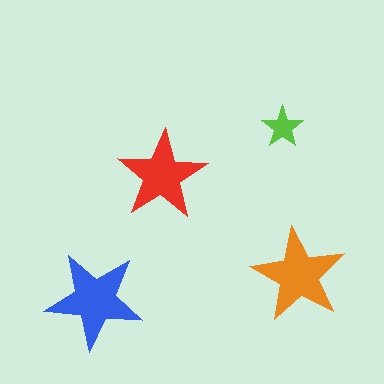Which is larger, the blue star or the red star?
The blue one.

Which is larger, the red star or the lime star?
The red one.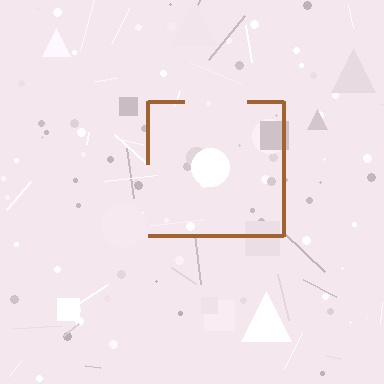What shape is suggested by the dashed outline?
The dashed outline suggests a square.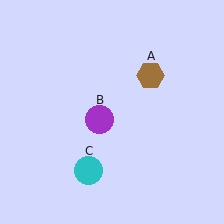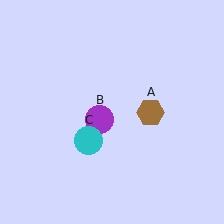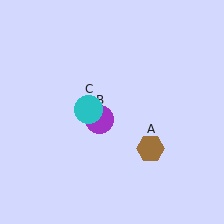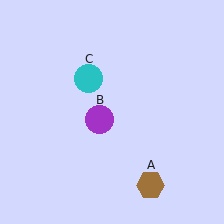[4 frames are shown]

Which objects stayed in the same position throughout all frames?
Purple circle (object B) remained stationary.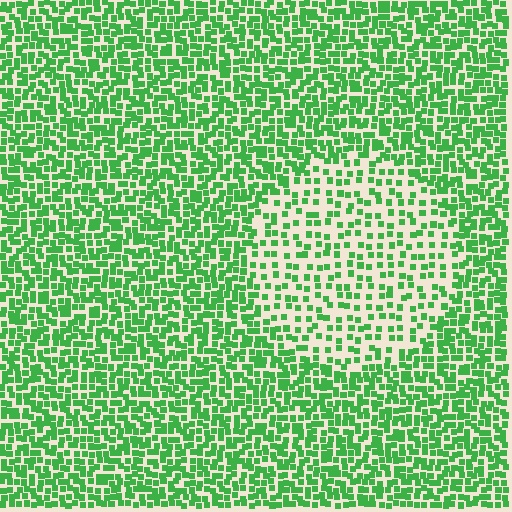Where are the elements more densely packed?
The elements are more densely packed outside the circle boundary.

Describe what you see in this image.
The image contains small green elements arranged at two different densities. A circle-shaped region is visible where the elements are less densely packed than the surrounding area.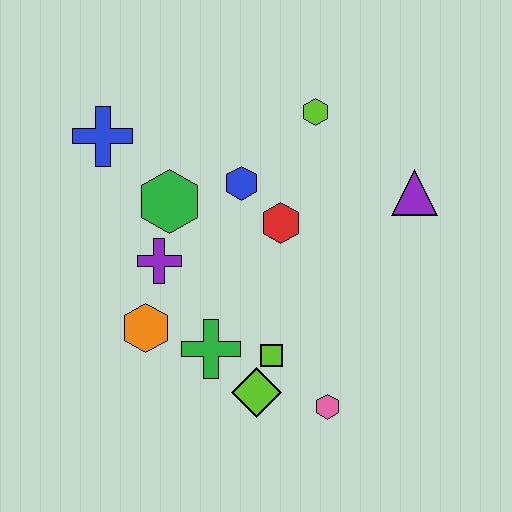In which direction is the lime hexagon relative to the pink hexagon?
The lime hexagon is above the pink hexagon.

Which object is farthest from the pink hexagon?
The blue cross is farthest from the pink hexagon.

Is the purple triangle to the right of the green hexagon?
Yes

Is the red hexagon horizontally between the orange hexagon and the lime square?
No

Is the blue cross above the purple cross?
Yes